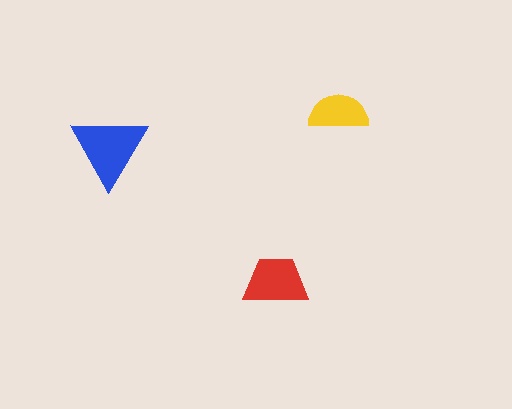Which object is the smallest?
The yellow semicircle.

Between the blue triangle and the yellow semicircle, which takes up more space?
The blue triangle.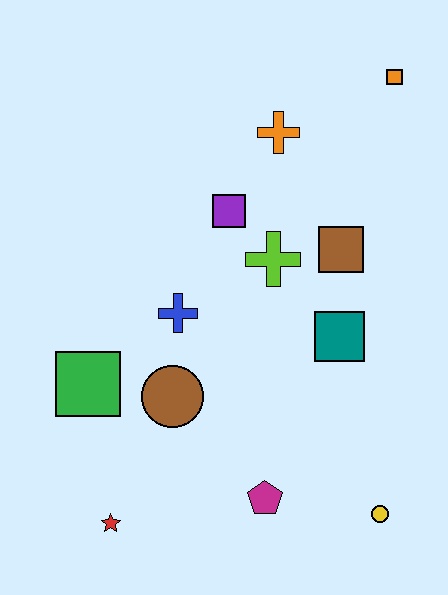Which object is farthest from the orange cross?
The red star is farthest from the orange cross.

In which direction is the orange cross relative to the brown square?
The orange cross is above the brown square.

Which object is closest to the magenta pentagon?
The yellow circle is closest to the magenta pentagon.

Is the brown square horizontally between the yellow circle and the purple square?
Yes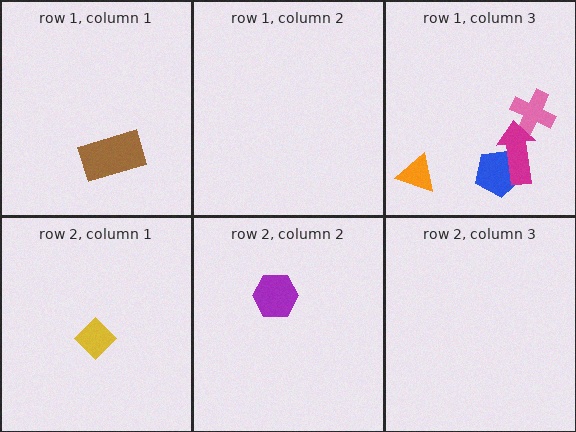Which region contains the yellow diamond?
The row 2, column 1 region.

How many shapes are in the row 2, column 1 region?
1.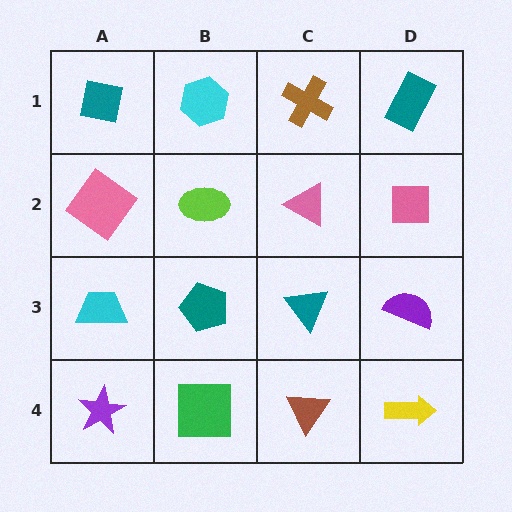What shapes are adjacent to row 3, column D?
A pink square (row 2, column D), a yellow arrow (row 4, column D), a teal triangle (row 3, column C).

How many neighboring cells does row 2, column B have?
4.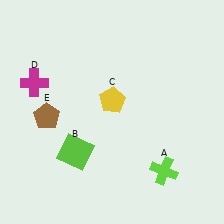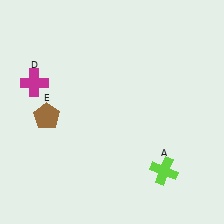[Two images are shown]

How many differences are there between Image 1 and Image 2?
There are 2 differences between the two images.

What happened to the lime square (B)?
The lime square (B) was removed in Image 2. It was in the bottom-left area of Image 1.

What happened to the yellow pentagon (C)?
The yellow pentagon (C) was removed in Image 2. It was in the top-right area of Image 1.